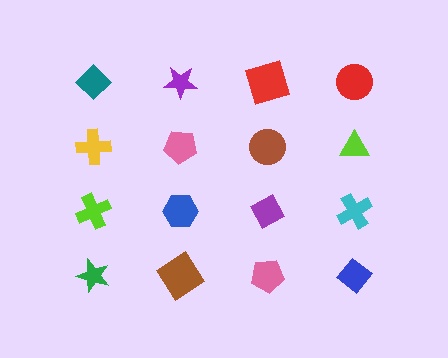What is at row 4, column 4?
A blue diamond.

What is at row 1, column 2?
A purple star.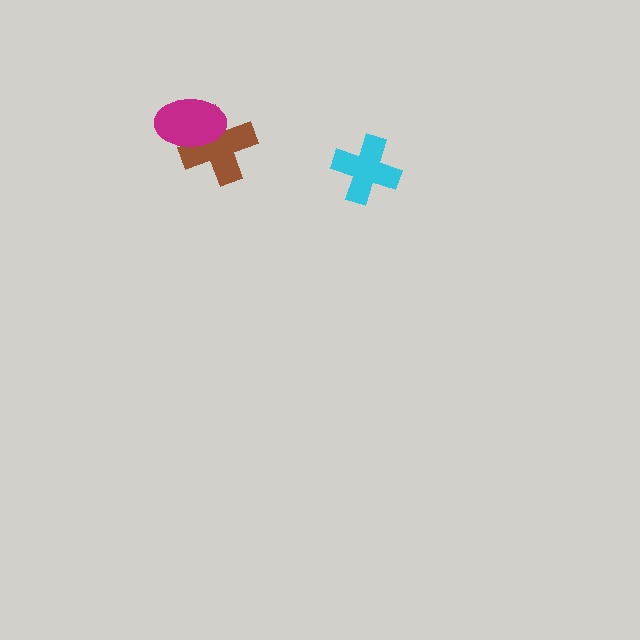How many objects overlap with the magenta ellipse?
1 object overlaps with the magenta ellipse.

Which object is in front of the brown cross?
The magenta ellipse is in front of the brown cross.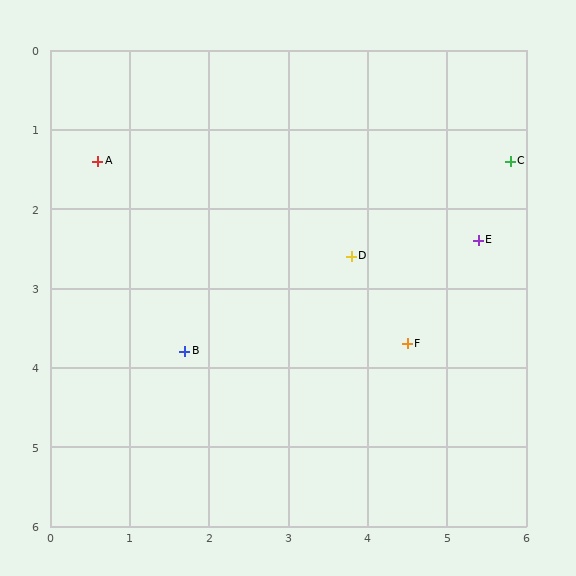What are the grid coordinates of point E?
Point E is at approximately (5.4, 2.4).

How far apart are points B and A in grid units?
Points B and A are about 2.6 grid units apart.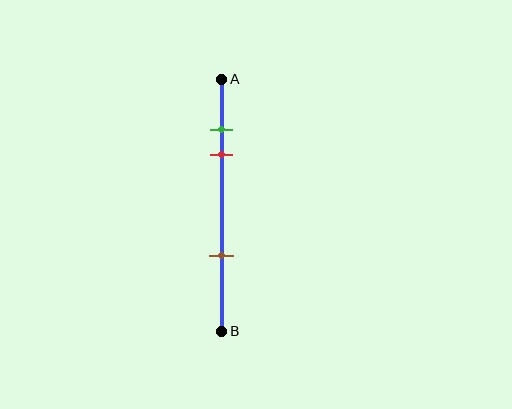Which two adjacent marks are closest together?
The green and red marks are the closest adjacent pair.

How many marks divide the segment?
There are 3 marks dividing the segment.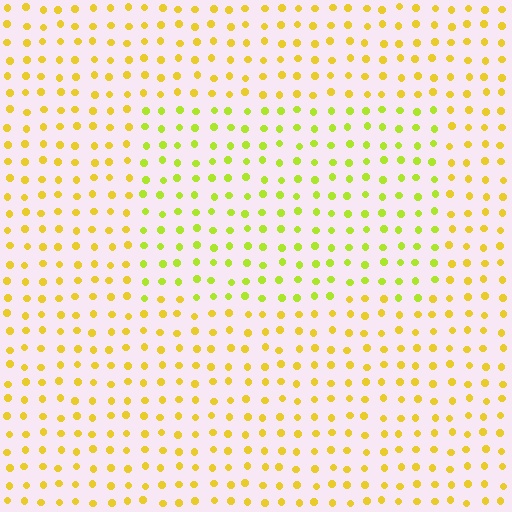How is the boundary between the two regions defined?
The boundary is defined purely by a slight shift in hue (about 28 degrees). Spacing, size, and orientation are identical on both sides.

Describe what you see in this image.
The image is filled with small yellow elements in a uniform arrangement. A rectangle-shaped region is visible where the elements are tinted to a slightly different hue, forming a subtle color boundary.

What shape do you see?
I see a rectangle.